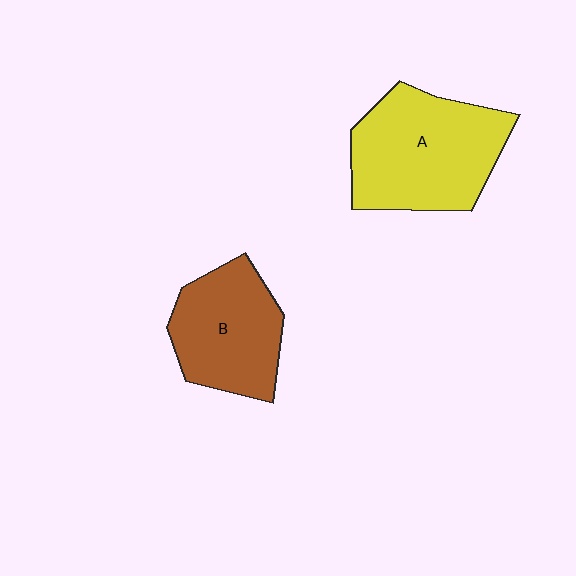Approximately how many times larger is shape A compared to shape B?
Approximately 1.3 times.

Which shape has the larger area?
Shape A (yellow).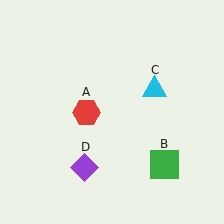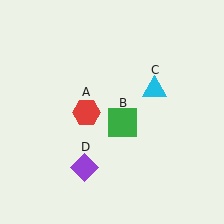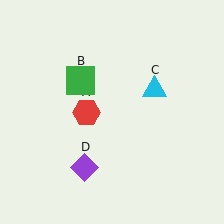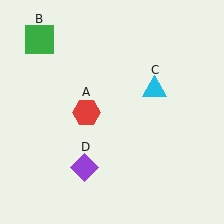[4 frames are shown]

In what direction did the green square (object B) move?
The green square (object B) moved up and to the left.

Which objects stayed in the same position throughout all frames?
Red hexagon (object A) and cyan triangle (object C) and purple diamond (object D) remained stationary.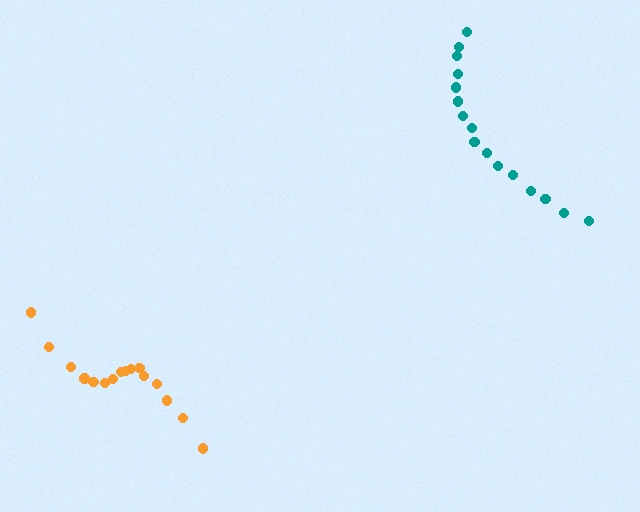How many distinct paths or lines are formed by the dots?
There are 2 distinct paths.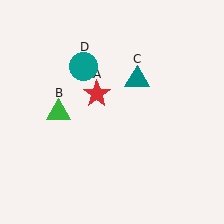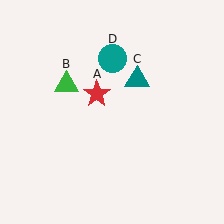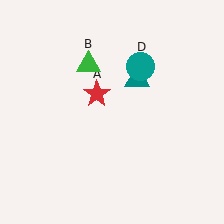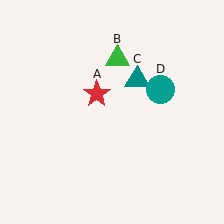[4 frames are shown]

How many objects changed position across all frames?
2 objects changed position: green triangle (object B), teal circle (object D).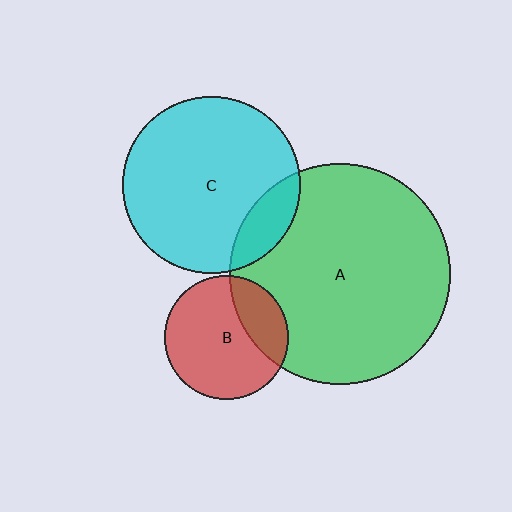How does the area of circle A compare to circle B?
Approximately 3.1 times.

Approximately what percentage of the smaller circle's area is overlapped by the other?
Approximately 25%.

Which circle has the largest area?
Circle A (green).